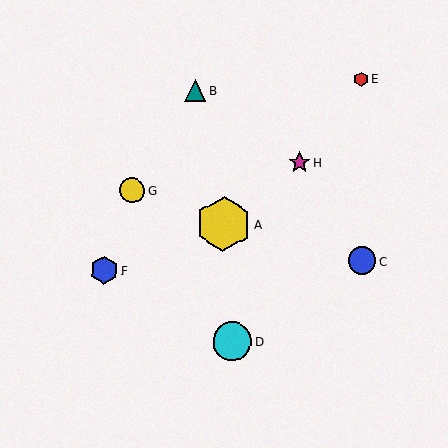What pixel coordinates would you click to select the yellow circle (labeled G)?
Click at (132, 191) to select the yellow circle G.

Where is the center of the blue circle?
The center of the blue circle is at (362, 261).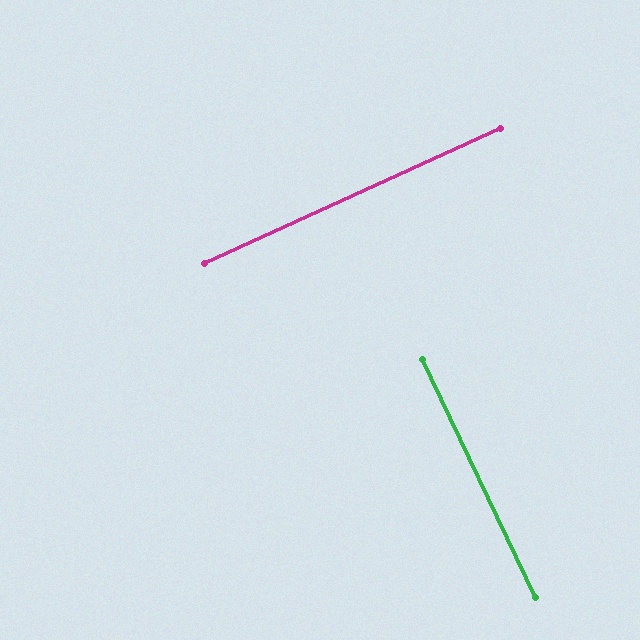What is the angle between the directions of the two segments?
Approximately 89 degrees.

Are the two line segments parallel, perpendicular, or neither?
Perpendicular — they meet at approximately 89°.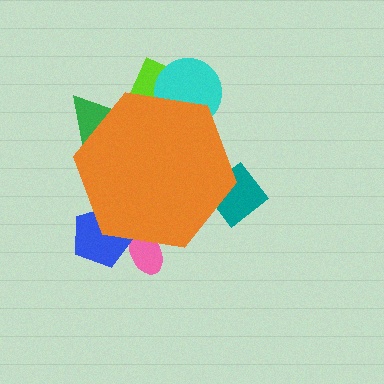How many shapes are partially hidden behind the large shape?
6 shapes are partially hidden.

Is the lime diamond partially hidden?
Yes, the lime diamond is partially hidden behind the orange hexagon.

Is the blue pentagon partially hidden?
Yes, the blue pentagon is partially hidden behind the orange hexagon.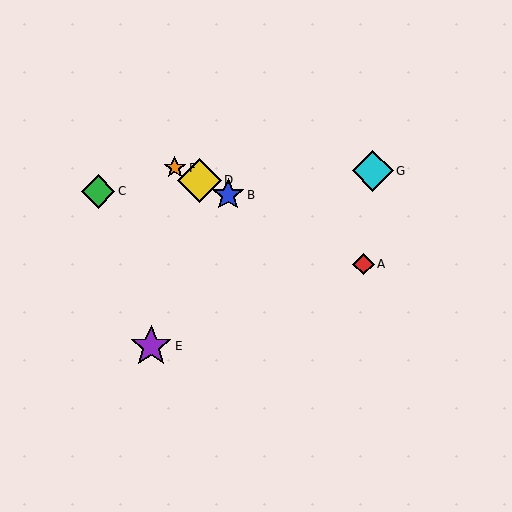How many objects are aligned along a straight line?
4 objects (A, B, D, F) are aligned along a straight line.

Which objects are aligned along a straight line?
Objects A, B, D, F are aligned along a straight line.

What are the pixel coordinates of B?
Object B is at (228, 195).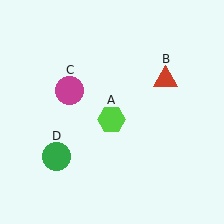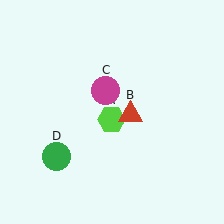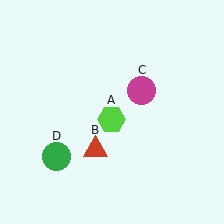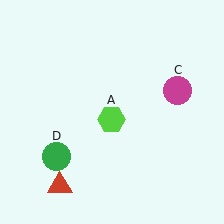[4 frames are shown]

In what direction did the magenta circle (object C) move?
The magenta circle (object C) moved right.